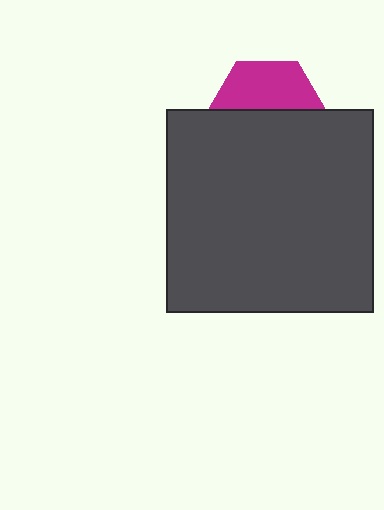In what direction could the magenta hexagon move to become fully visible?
The magenta hexagon could move up. That would shift it out from behind the dark gray rectangle entirely.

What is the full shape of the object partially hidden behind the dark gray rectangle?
The partially hidden object is a magenta hexagon.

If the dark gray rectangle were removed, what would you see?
You would see the complete magenta hexagon.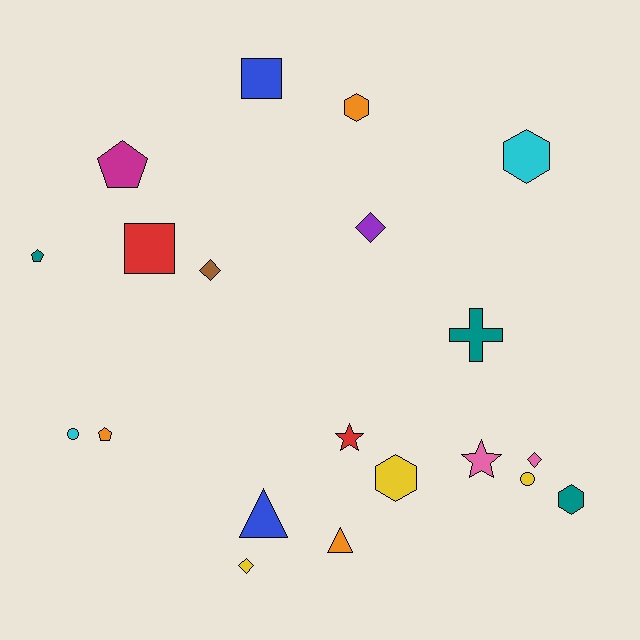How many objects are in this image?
There are 20 objects.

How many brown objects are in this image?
There is 1 brown object.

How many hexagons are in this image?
There are 4 hexagons.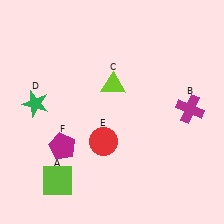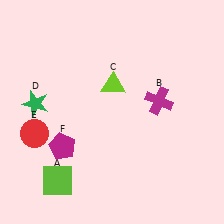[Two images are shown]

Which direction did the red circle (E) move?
The red circle (E) moved left.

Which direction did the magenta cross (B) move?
The magenta cross (B) moved left.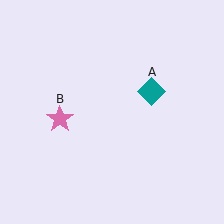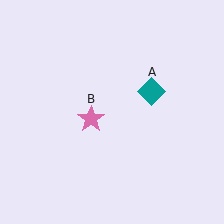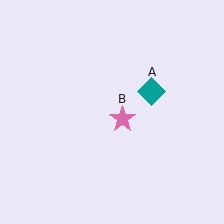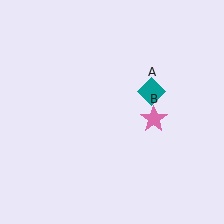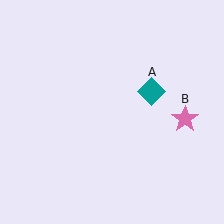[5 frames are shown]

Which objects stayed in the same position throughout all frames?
Teal diamond (object A) remained stationary.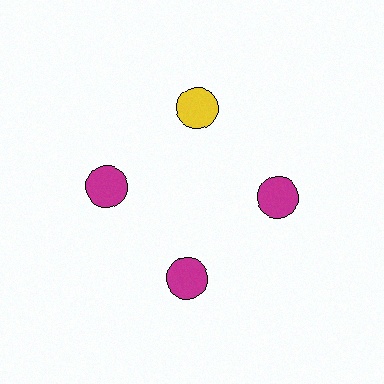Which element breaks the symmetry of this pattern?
The yellow circle at roughly the 12 o'clock position breaks the symmetry. All other shapes are magenta circles.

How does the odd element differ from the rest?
It has a different color: yellow instead of magenta.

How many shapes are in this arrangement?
There are 4 shapes arranged in a ring pattern.